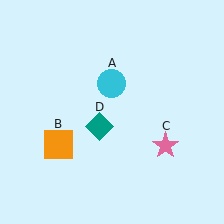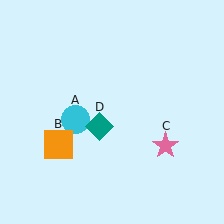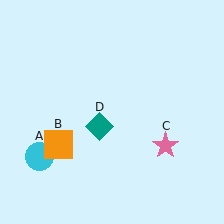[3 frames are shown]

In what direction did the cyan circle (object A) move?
The cyan circle (object A) moved down and to the left.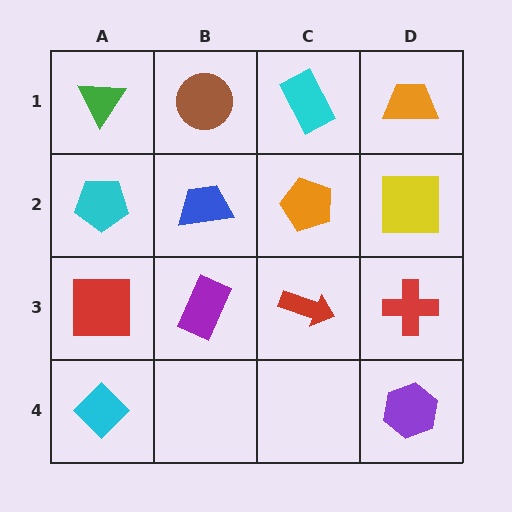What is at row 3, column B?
A purple rectangle.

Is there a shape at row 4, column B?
No, that cell is empty.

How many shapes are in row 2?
4 shapes.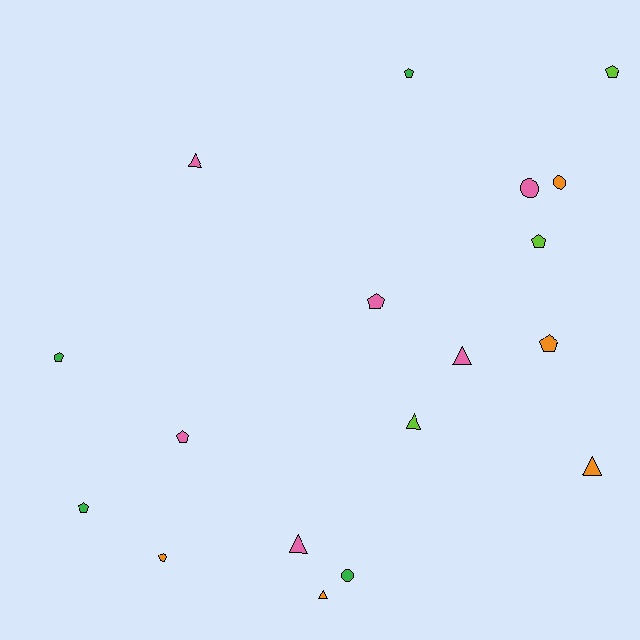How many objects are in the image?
There are 18 objects.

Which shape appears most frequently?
Pentagon, with 9 objects.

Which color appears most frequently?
Pink, with 6 objects.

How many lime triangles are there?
There is 1 lime triangle.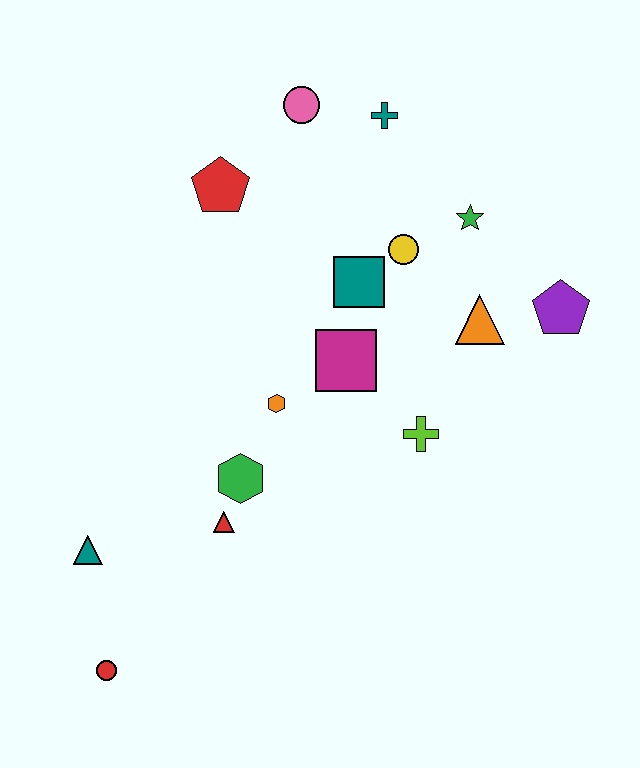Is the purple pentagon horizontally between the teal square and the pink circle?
No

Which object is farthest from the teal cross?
The red circle is farthest from the teal cross.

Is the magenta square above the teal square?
No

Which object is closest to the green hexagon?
The red triangle is closest to the green hexagon.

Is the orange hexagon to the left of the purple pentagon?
Yes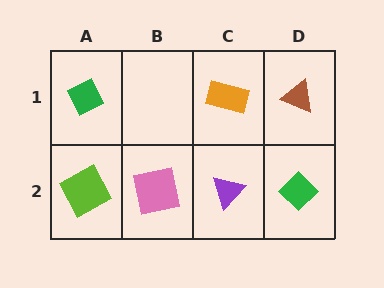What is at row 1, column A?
A green diamond.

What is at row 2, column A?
A lime square.